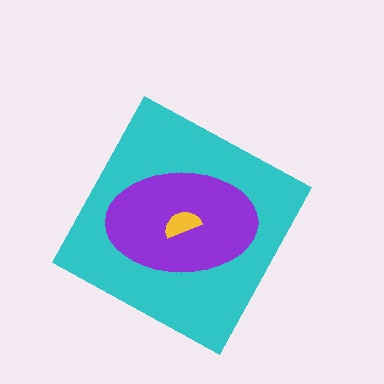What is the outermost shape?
The cyan diamond.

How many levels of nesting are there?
3.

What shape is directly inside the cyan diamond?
The purple ellipse.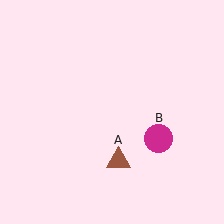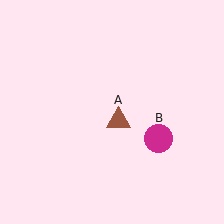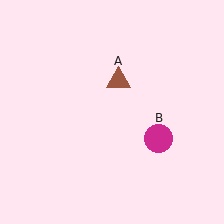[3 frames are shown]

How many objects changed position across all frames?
1 object changed position: brown triangle (object A).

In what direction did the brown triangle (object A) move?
The brown triangle (object A) moved up.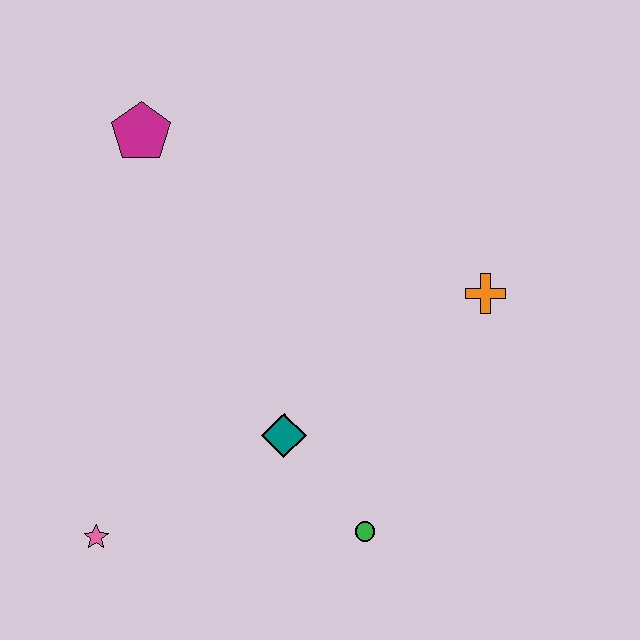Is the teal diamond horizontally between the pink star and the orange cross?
Yes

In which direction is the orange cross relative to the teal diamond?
The orange cross is to the right of the teal diamond.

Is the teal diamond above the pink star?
Yes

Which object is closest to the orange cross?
The teal diamond is closest to the orange cross.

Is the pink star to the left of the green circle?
Yes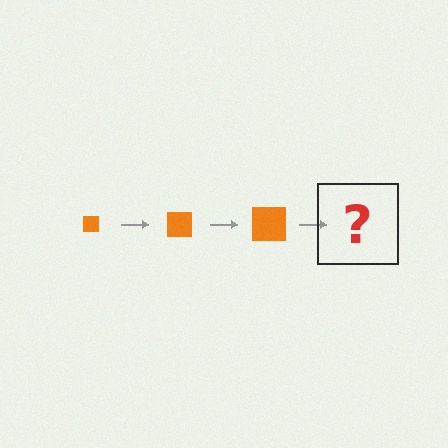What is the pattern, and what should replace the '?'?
The pattern is that the square gets progressively larger each step. The '?' should be an orange square, larger than the previous one.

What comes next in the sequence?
The next element should be an orange square, larger than the previous one.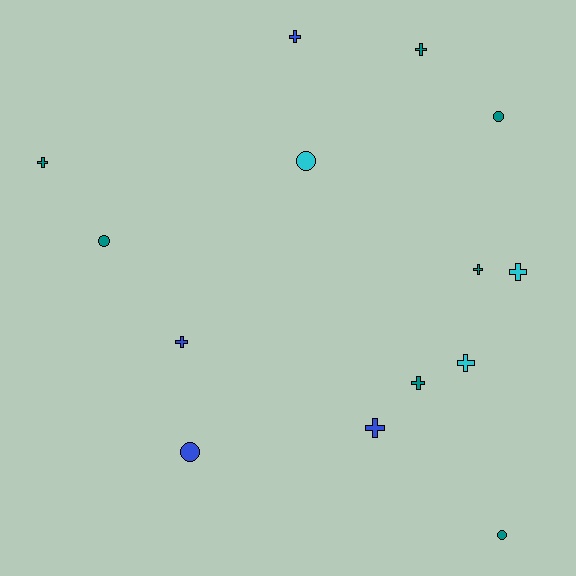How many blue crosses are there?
There are 3 blue crosses.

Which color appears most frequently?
Teal, with 7 objects.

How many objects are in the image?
There are 14 objects.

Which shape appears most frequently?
Cross, with 9 objects.